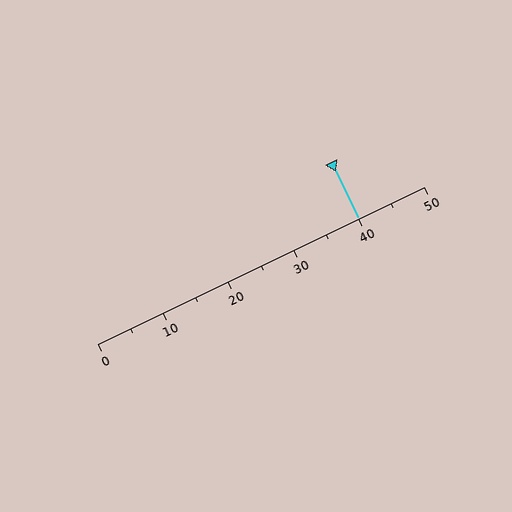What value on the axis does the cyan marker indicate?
The marker indicates approximately 40.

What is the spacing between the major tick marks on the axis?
The major ticks are spaced 10 apart.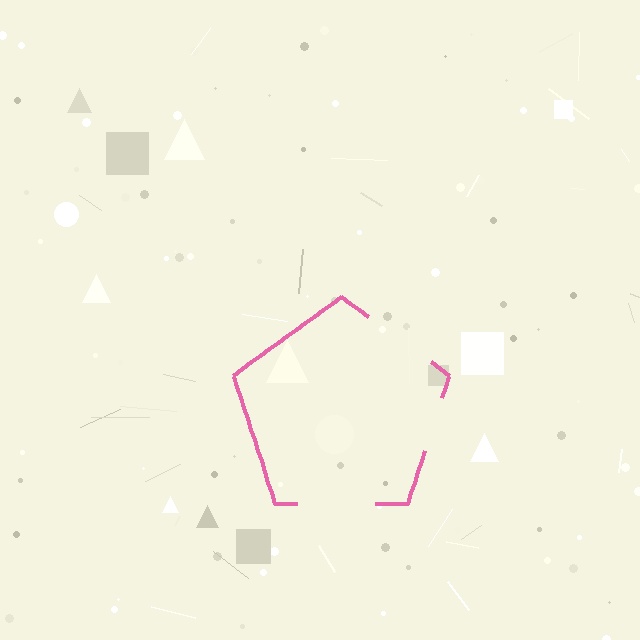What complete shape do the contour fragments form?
The contour fragments form a pentagon.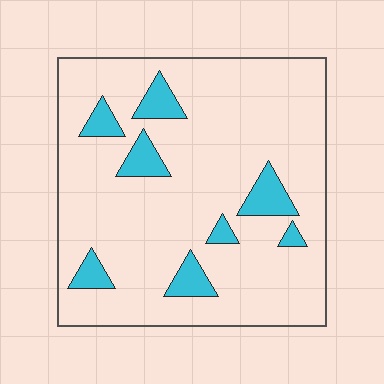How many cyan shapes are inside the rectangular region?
8.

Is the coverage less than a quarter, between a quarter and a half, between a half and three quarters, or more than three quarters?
Less than a quarter.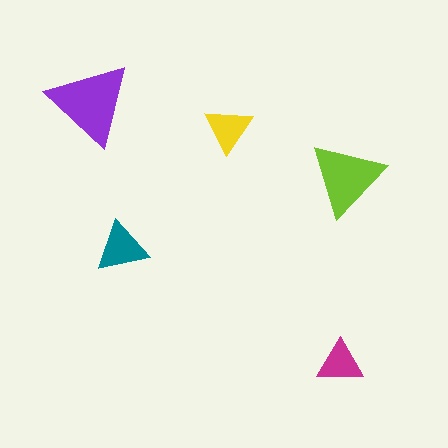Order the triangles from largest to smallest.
the purple one, the lime one, the teal one, the yellow one, the magenta one.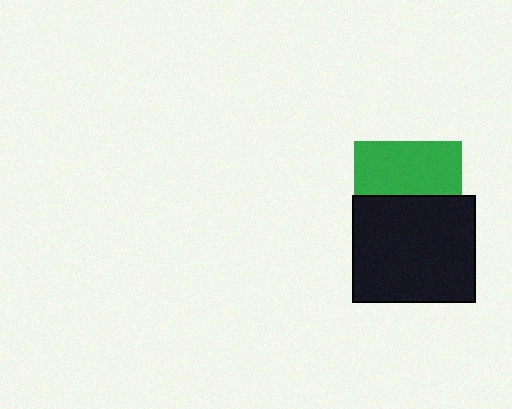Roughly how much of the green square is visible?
About half of it is visible (roughly 50%).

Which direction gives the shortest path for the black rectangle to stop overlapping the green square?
Moving down gives the shortest separation.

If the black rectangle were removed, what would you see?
You would see the complete green square.